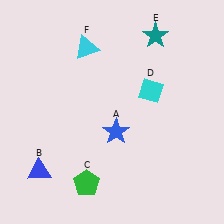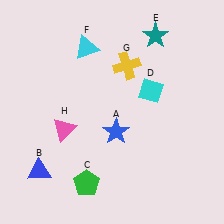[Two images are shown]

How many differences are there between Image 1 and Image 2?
There are 2 differences between the two images.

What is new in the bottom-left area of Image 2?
A pink triangle (H) was added in the bottom-left area of Image 2.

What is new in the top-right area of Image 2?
A yellow cross (G) was added in the top-right area of Image 2.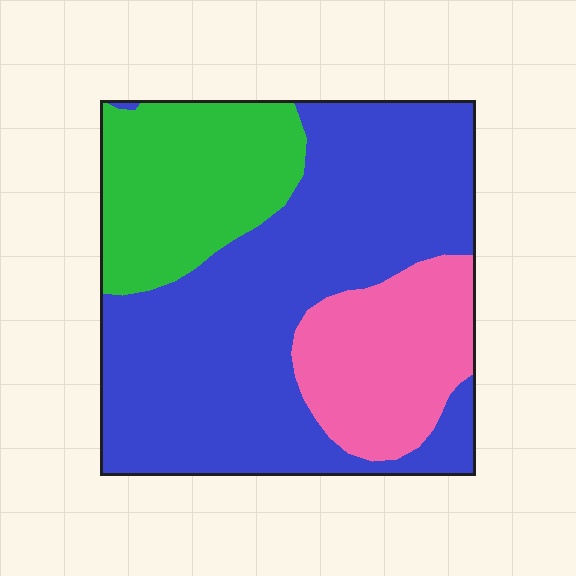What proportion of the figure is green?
Green takes up less than a quarter of the figure.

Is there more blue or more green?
Blue.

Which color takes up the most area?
Blue, at roughly 60%.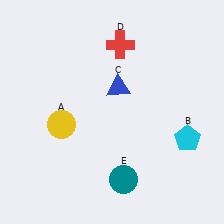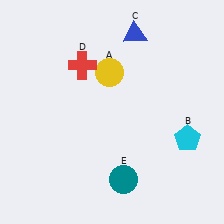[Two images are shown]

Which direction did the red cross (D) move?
The red cross (D) moved left.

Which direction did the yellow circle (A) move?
The yellow circle (A) moved up.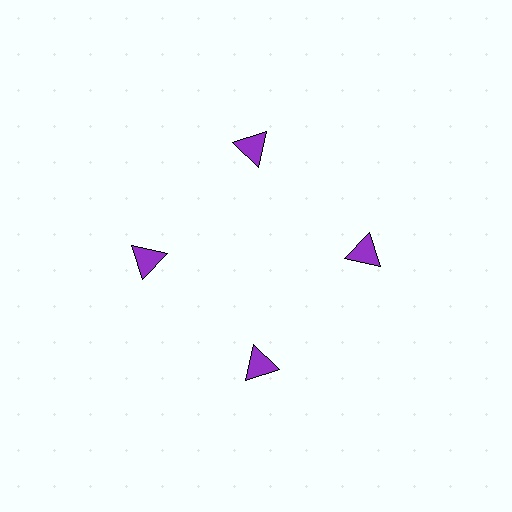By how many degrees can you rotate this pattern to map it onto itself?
The pattern maps onto itself every 90 degrees of rotation.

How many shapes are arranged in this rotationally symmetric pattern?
There are 4 shapes, arranged in 4 groups of 1.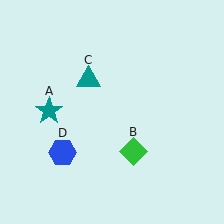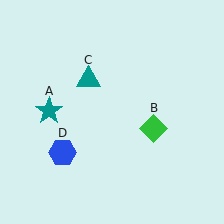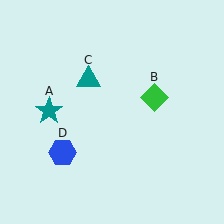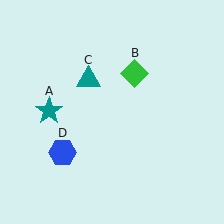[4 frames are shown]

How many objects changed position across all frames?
1 object changed position: green diamond (object B).